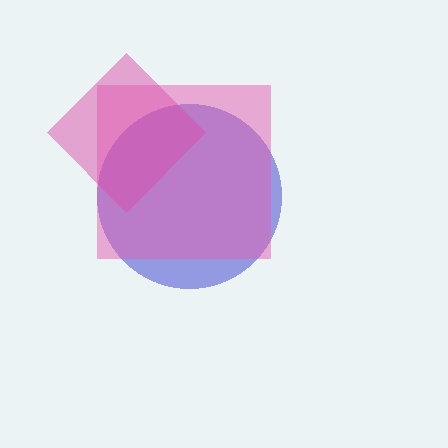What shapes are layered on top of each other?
The layered shapes are: a blue circle, a magenta diamond, a pink square.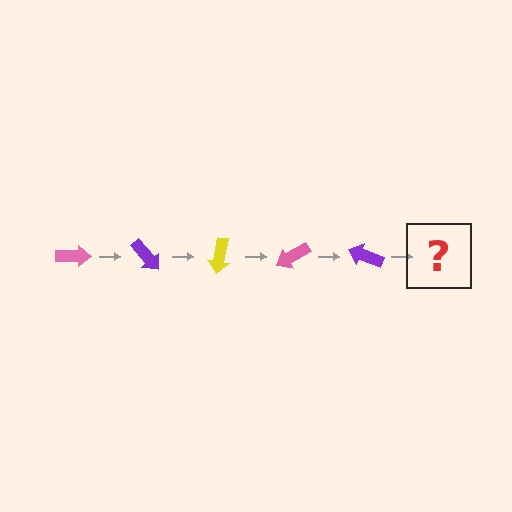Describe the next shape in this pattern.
It should be a yellow arrow, rotated 250 degrees from the start.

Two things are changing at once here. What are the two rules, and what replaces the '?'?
The two rules are that it rotates 50 degrees each step and the color cycles through pink, purple, and yellow. The '?' should be a yellow arrow, rotated 250 degrees from the start.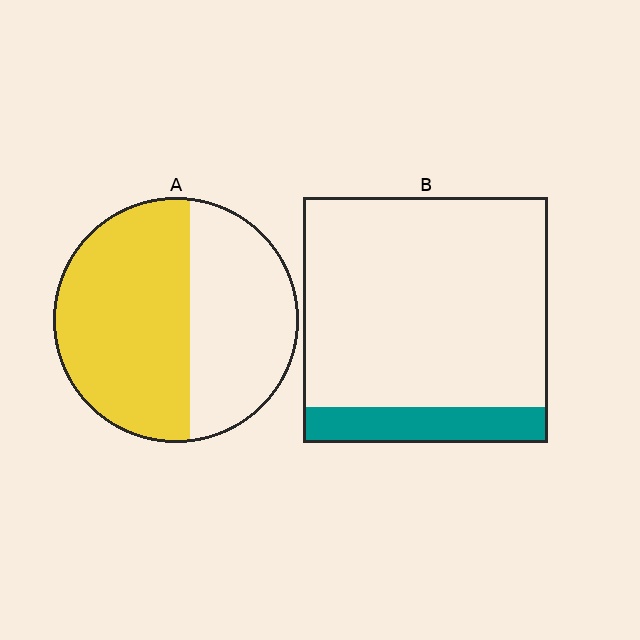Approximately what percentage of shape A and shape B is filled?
A is approximately 55% and B is approximately 15%.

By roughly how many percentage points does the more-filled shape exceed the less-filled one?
By roughly 45 percentage points (A over B).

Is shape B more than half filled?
No.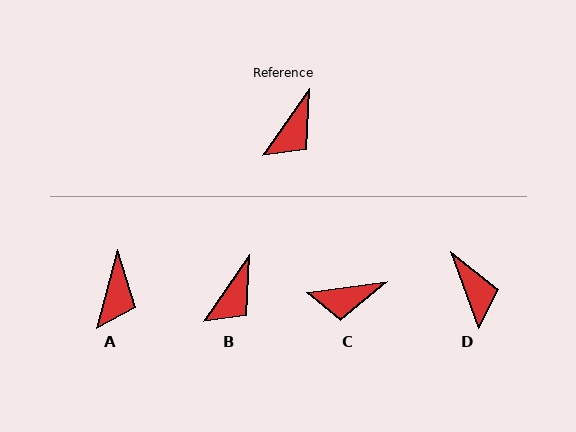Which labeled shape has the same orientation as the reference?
B.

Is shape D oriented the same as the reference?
No, it is off by about 55 degrees.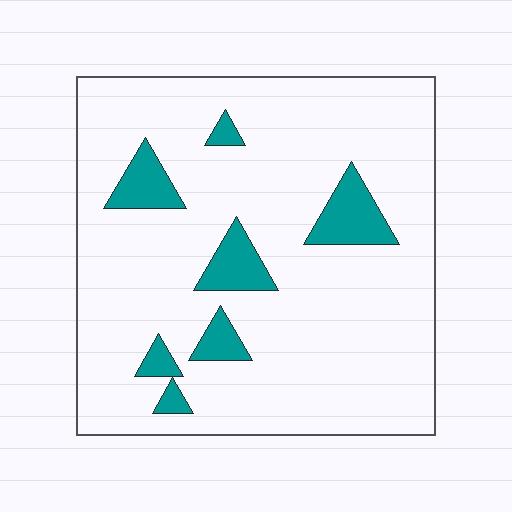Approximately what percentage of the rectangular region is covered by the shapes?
Approximately 10%.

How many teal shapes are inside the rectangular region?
7.